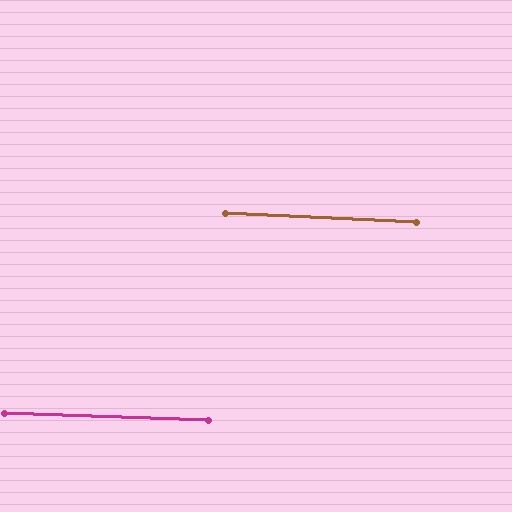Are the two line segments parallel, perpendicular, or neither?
Parallel — their directions differ by only 1.0°.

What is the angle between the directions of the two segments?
Approximately 1 degree.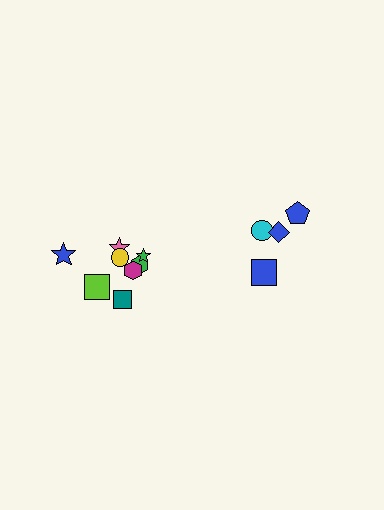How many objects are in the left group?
There are 8 objects.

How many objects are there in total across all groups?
There are 12 objects.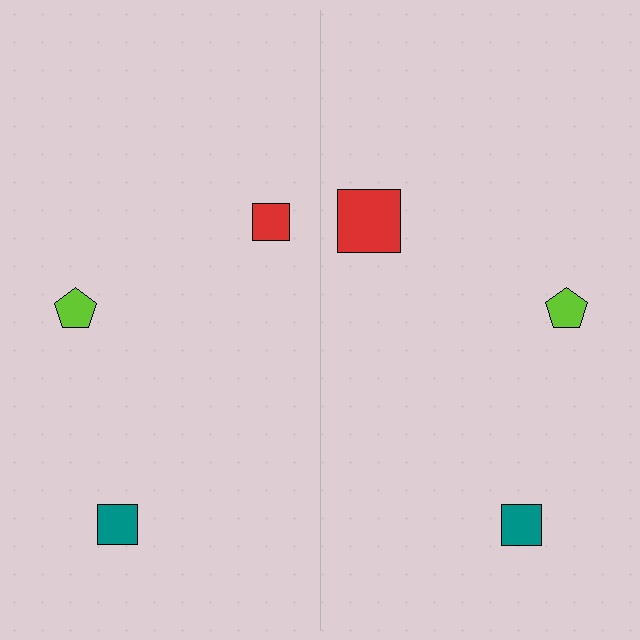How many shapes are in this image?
There are 6 shapes in this image.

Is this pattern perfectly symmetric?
No, the pattern is not perfectly symmetric. The red square on the right side has a different size than its mirror counterpart.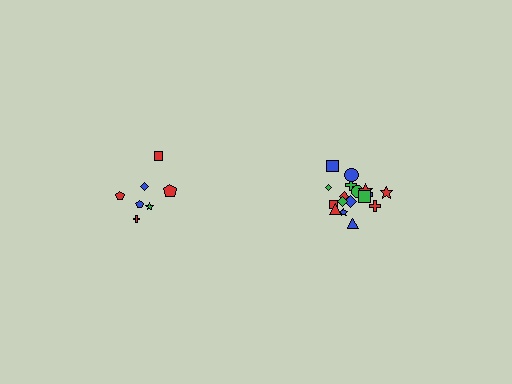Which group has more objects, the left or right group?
The right group.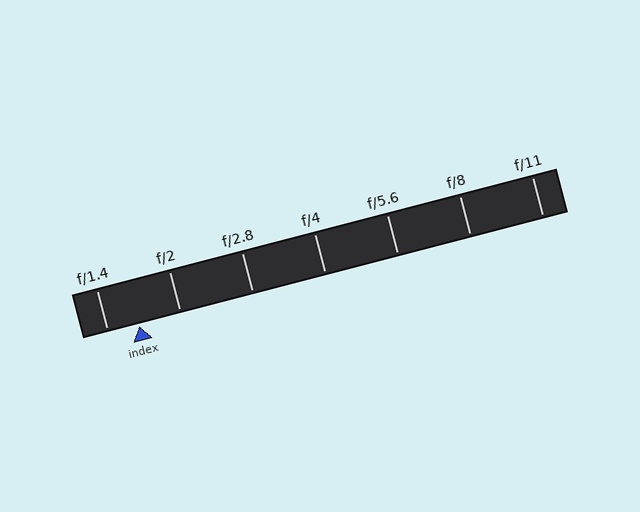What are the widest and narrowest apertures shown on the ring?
The widest aperture shown is f/1.4 and the narrowest is f/11.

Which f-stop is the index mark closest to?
The index mark is closest to f/1.4.